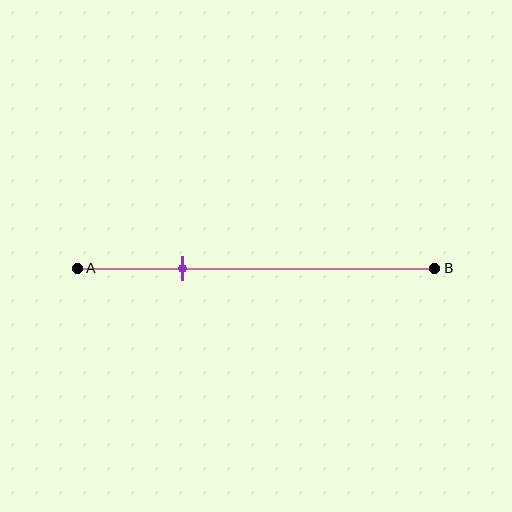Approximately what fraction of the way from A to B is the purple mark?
The purple mark is approximately 30% of the way from A to B.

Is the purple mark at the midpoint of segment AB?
No, the mark is at about 30% from A, not at the 50% midpoint.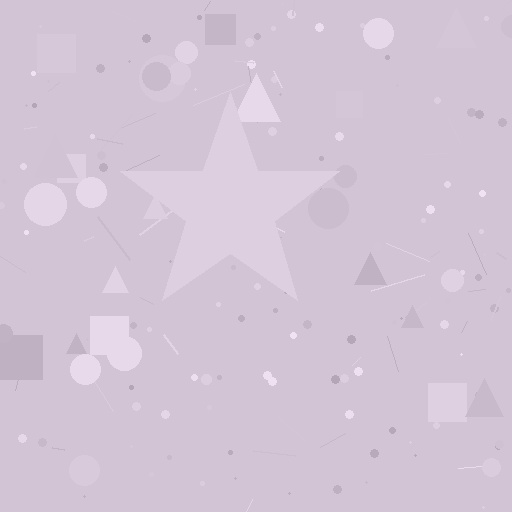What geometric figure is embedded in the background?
A star is embedded in the background.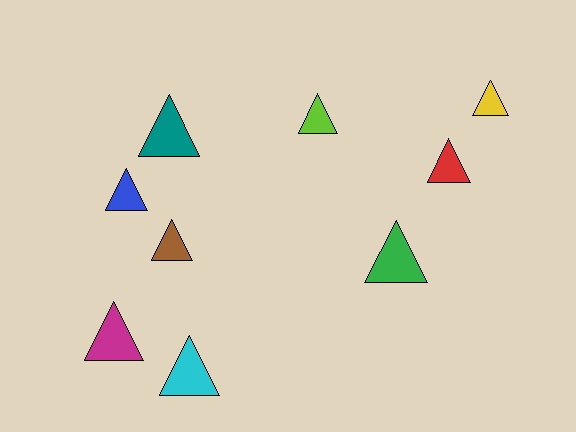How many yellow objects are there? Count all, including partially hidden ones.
There is 1 yellow object.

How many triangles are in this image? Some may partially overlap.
There are 9 triangles.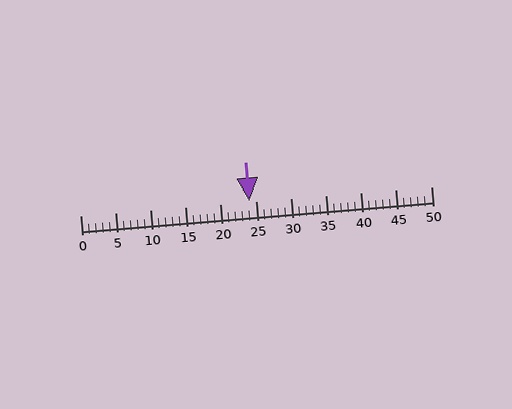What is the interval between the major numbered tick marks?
The major tick marks are spaced 5 units apart.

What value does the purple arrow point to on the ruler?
The purple arrow points to approximately 24.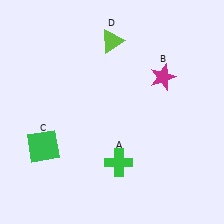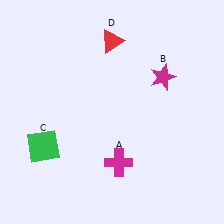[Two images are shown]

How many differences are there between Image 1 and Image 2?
There are 2 differences between the two images.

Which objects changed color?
A changed from green to magenta. D changed from lime to red.